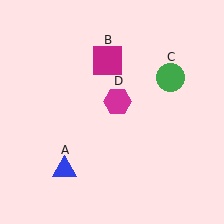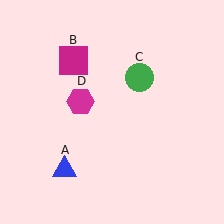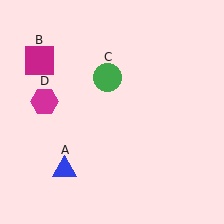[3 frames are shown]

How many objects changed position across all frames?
3 objects changed position: magenta square (object B), green circle (object C), magenta hexagon (object D).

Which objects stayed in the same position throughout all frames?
Blue triangle (object A) remained stationary.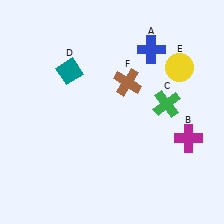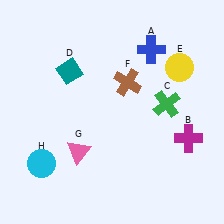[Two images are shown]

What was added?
A pink triangle (G), a cyan circle (H) were added in Image 2.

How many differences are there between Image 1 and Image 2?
There are 2 differences between the two images.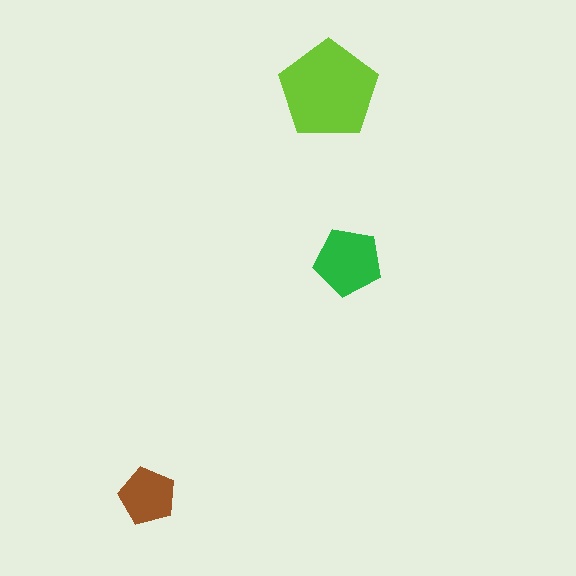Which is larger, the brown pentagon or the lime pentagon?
The lime one.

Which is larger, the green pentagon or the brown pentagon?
The green one.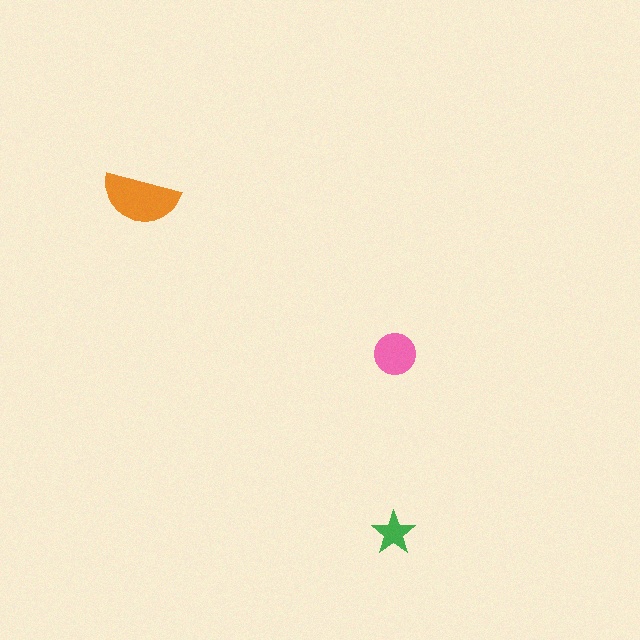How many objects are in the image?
There are 3 objects in the image.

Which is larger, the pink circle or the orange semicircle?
The orange semicircle.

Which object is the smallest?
The green star.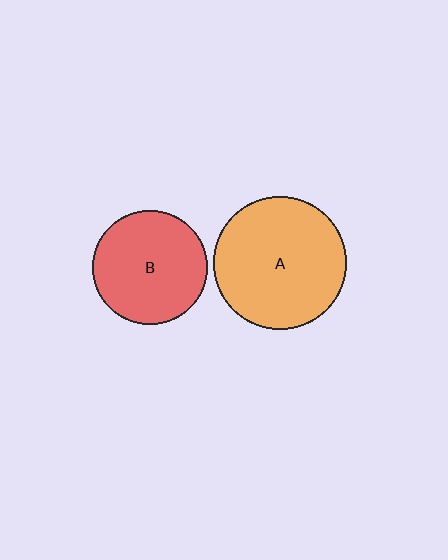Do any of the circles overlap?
No, none of the circles overlap.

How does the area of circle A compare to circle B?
Approximately 1.3 times.